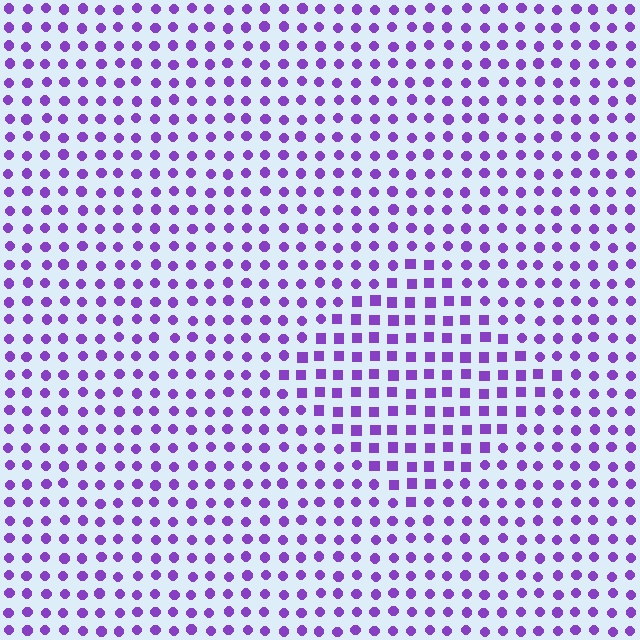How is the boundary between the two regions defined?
The boundary is defined by a change in element shape: squares inside vs. circles outside. All elements share the same color and spacing.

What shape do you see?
I see a diamond.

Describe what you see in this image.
The image is filled with small purple elements arranged in a uniform grid. A diamond-shaped region contains squares, while the surrounding area contains circles. The boundary is defined purely by the change in element shape.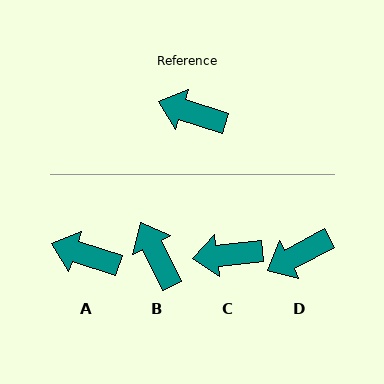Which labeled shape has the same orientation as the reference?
A.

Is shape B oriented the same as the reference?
No, it is off by about 46 degrees.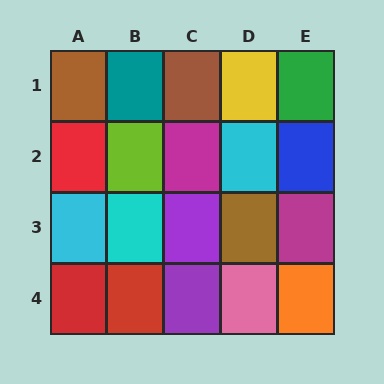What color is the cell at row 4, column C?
Purple.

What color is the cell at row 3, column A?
Cyan.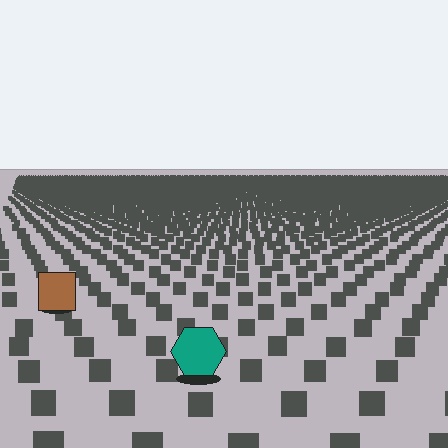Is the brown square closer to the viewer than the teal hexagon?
No. The teal hexagon is closer — you can tell from the texture gradient: the ground texture is coarser near it.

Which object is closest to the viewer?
The teal hexagon is closest. The texture marks near it are larger and more spread out.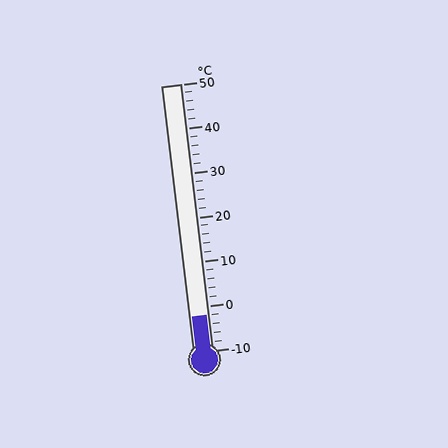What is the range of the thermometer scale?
The thermometer scale ranges from -10°C to 50°C.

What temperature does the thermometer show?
The thermometer shows approximately -2°C.